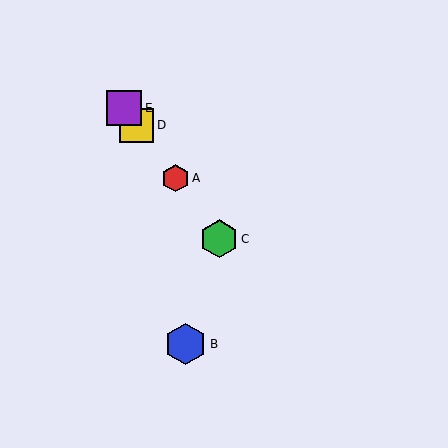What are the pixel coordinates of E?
Object E is at (124, 108).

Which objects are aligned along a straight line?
Objects A, C, D, E are aligned along a straight line.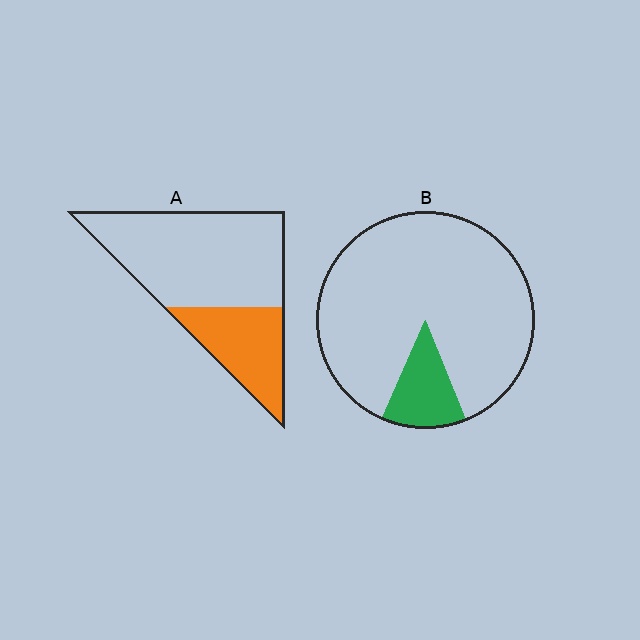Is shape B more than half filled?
No.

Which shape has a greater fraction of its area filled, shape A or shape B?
Shape A.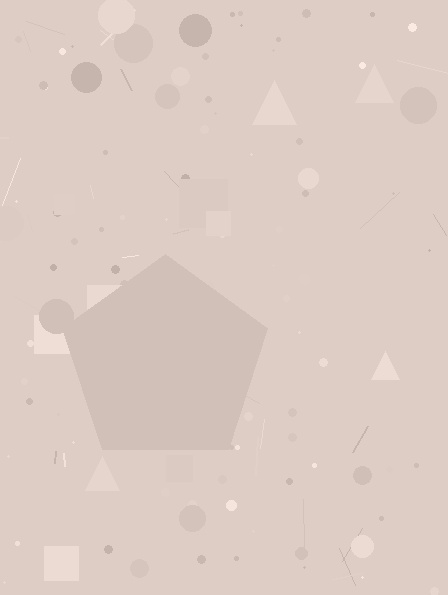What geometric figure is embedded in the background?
A pentagon is embedded in the background.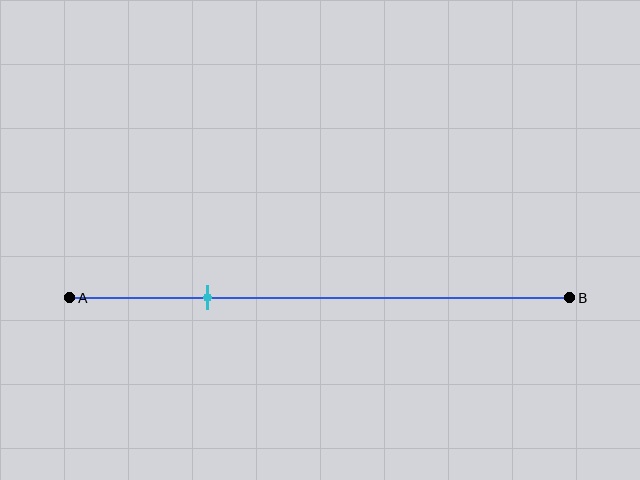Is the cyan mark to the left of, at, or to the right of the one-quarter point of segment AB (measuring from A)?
The cyan mark is approximately at the one-quarter point of segment AB.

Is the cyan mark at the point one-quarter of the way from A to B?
Yes, the mark is approximately at the one-quarter point.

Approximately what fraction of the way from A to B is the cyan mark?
The cyan mark is approximately 30% of the way from A to B.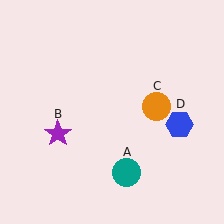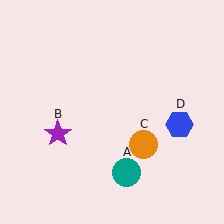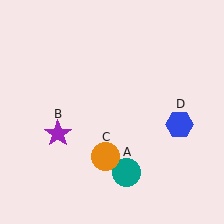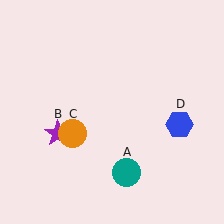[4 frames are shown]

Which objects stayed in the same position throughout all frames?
Teal circle (object A) and purple star (object B) and blue hexagon (object D) remained stationary.